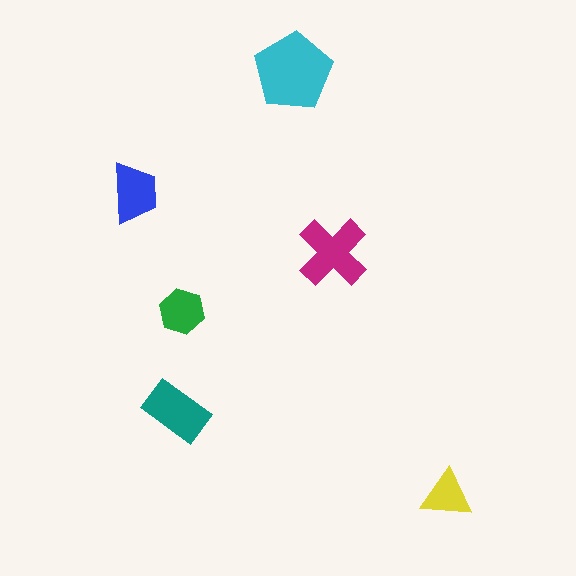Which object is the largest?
The cyan pentagon.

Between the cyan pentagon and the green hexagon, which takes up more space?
The cyan pentagon.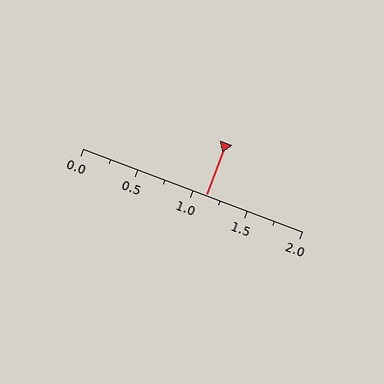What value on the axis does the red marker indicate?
The marker indicates approximately 1.12.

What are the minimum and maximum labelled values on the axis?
The axis runs from 0.0 to 2.0.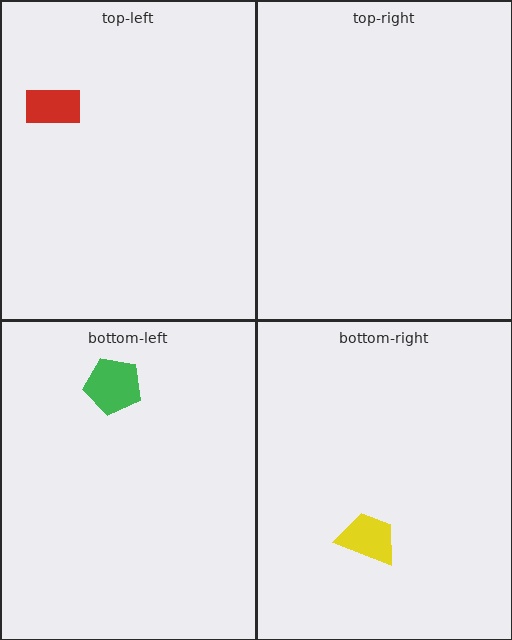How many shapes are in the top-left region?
1.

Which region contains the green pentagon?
The bottom-left region.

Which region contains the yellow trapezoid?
The bottom-right region.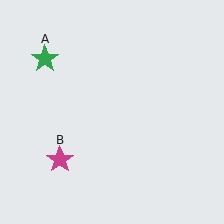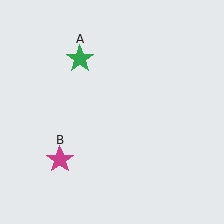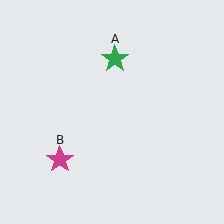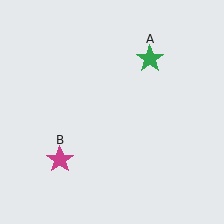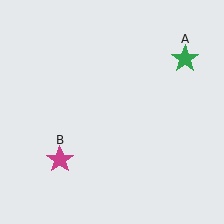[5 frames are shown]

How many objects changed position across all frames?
1 object changed position: green star (object A).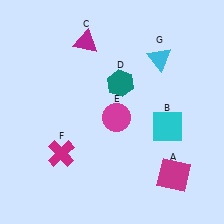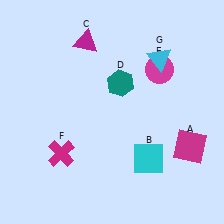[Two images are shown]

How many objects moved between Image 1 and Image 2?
3 objects moved between the two images.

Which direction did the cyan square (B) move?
The cyan square (B) moved down.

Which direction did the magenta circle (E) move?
The magenta circle (E) moved up.